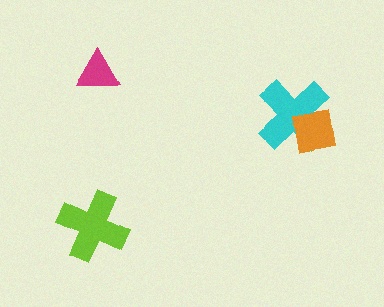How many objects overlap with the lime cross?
0 objects overlap with the lime cross.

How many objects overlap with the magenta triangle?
0 objects overlap with the magenta triangle.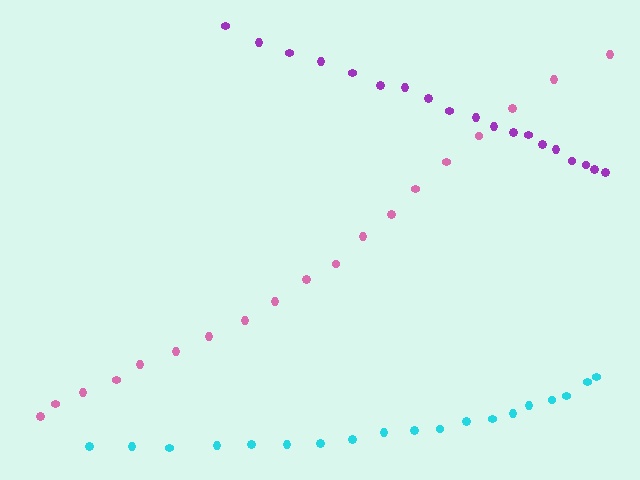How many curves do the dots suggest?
There are 3 distinct paths.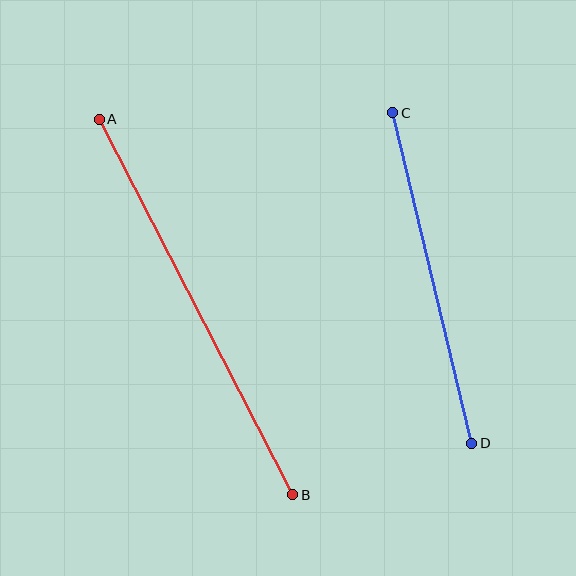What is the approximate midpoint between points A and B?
The midpoint is at approximately (196, 307) pixels.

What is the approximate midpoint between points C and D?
The midpoint is at approximately (432, 278) pixels.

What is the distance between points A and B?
The distance is approximately 422 pixels.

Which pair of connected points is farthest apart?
Points A and B are farthest apart.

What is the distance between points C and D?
The distance is approximately 339 pixels.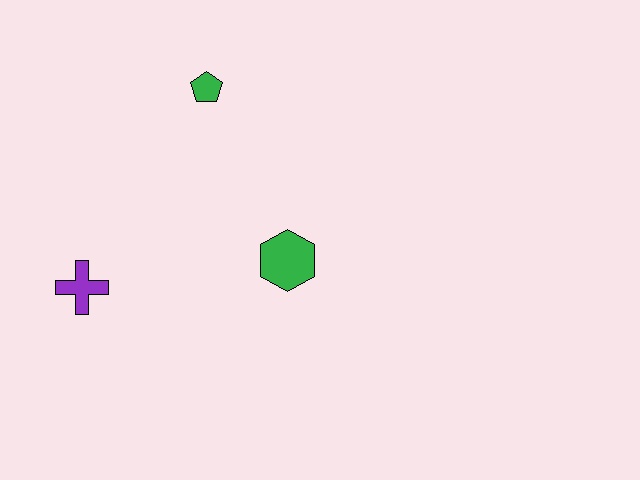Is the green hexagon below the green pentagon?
Yes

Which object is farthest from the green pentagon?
The purple cross is farthest from the green pentagon.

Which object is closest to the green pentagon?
The green hexagon is closest to the green pentagon.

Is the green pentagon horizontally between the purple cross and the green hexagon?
Yes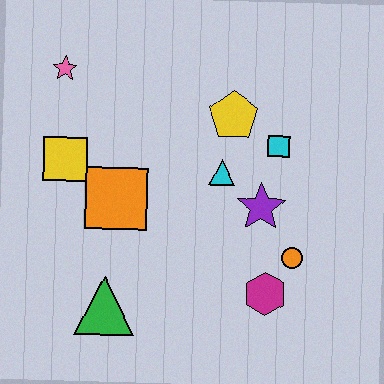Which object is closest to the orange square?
The yellow square is closest to the orange square.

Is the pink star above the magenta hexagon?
Yes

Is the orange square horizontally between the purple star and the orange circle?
No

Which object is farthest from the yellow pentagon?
The green triangle is farthest from the yellow pentagon.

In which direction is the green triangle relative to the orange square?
The green triangle is below the orange square.